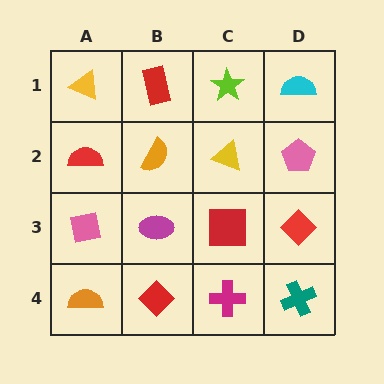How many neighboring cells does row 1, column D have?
2.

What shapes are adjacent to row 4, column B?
A magenta ellipse (row 3, column B), an orange semicircle (row 4, column A), a magenta cross (row 4, column C).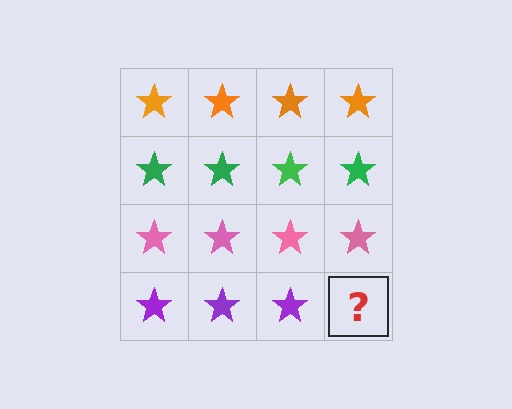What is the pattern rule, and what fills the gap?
The rule is that each row has a consistent color. The gap should be filled with a purple star.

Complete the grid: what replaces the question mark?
The question mark should be replaced with a purple star.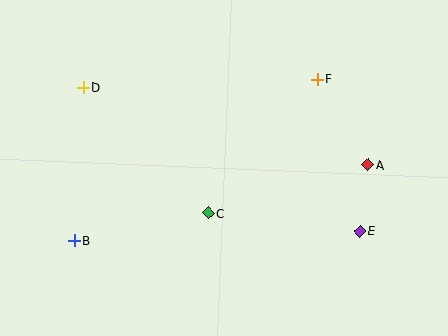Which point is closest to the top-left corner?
Point D is closest to the top-left corner.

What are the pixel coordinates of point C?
Point C is at (209, 213).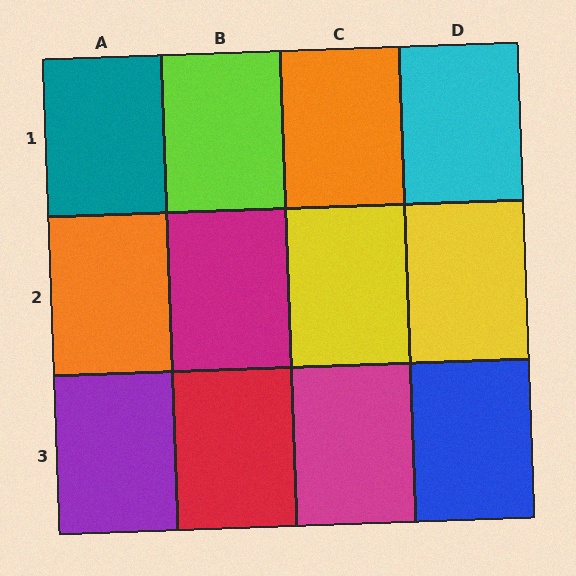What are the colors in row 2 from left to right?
Orange, magenta, yellow, yellow.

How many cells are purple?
1 cell is purple.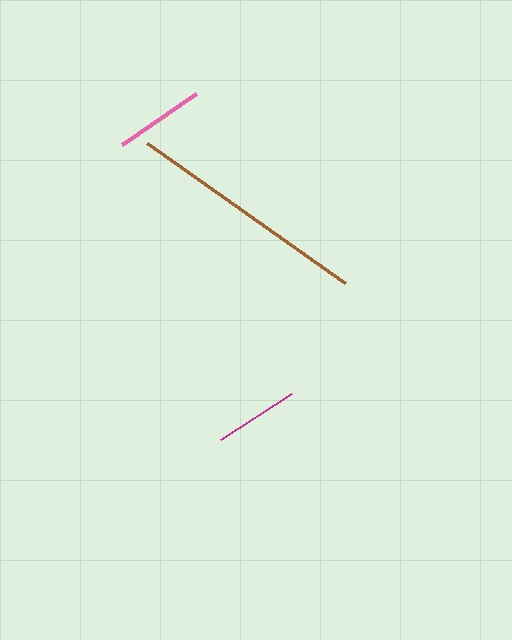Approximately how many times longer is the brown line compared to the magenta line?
The brown line is approximately 2.9 times the length of the magenta line.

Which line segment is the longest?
The brown line is the longest at approximately 243 pixels.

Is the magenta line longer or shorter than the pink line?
The pink line is longer than the magenta line.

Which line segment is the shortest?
The magenta line is the shortest at approximately 84 pixels.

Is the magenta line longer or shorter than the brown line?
The brown line is longer than the magenta line.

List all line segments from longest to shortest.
From longest to shortest: brown, pink, magenta.